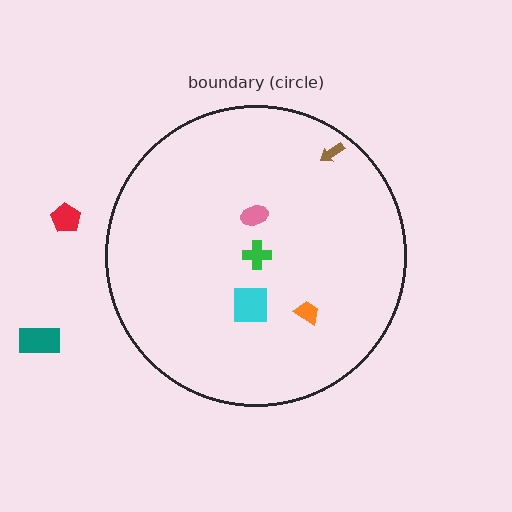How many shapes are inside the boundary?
5 inside, 2 outside.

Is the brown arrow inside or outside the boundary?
Inside.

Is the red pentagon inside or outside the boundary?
Outside.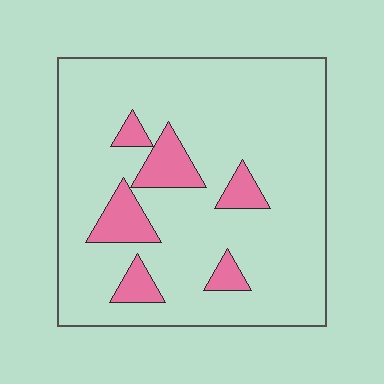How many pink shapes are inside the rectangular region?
6.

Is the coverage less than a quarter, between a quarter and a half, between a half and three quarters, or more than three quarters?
Less than a quarter.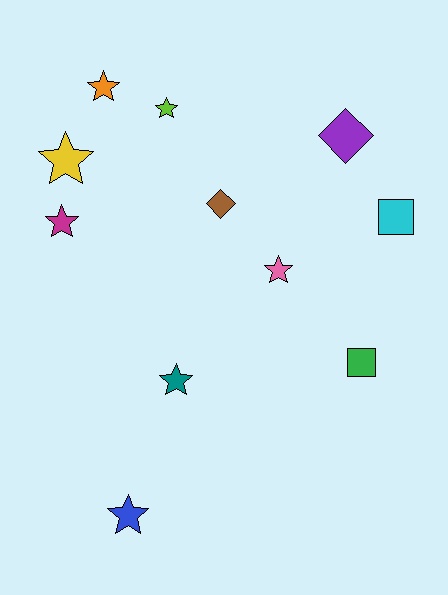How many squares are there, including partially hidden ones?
There are 2 squares.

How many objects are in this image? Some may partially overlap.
There are 11 objects.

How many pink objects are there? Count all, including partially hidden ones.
There is 1 pink object.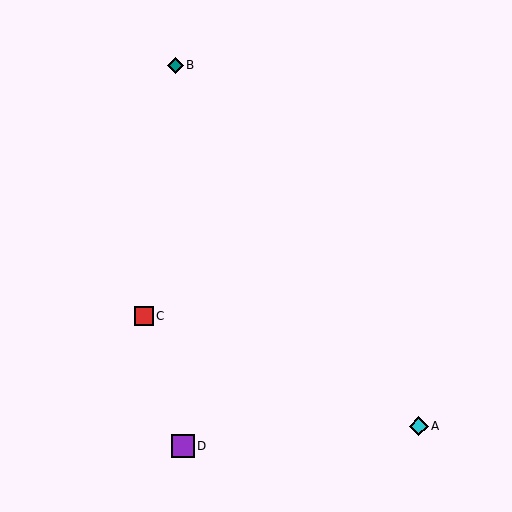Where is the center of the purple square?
The center of the purple square is at (183, 446).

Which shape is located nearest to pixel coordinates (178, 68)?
The teal diamond (labeled B) at (175, 65) is nearest to that location.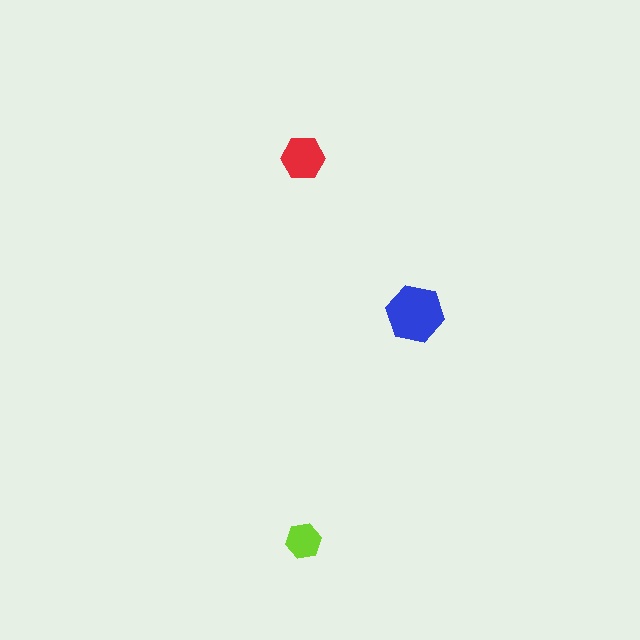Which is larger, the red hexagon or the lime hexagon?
The red one.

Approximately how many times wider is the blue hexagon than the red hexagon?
About 1.5 times wider.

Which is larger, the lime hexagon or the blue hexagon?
The blue one.